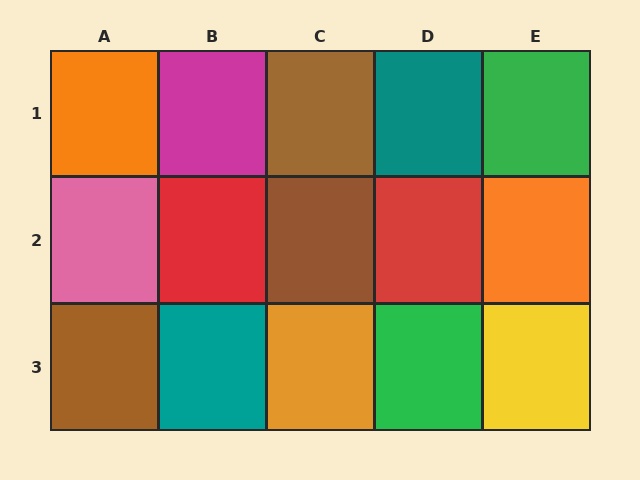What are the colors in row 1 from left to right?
Orange, magenta, brown, teal, green.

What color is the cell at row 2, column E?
Orange.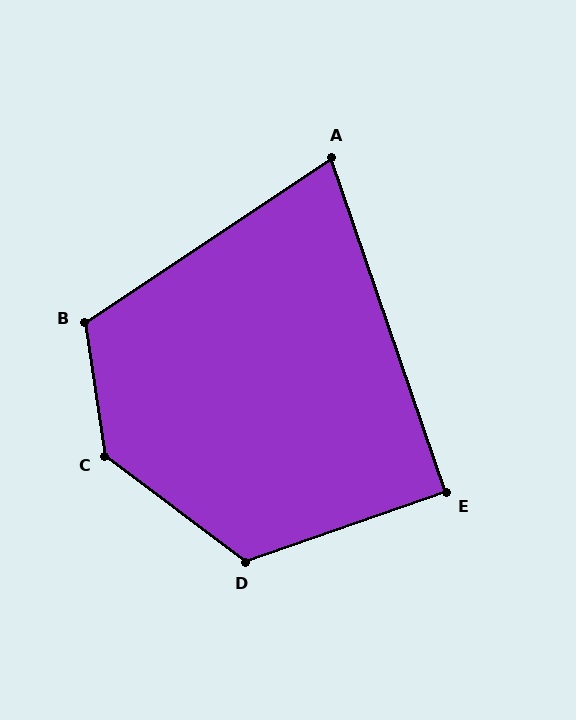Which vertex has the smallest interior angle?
A, at approximately 75 degrees.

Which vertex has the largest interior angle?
C, at approximately 136 degrees.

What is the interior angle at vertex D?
Approximately 124 degrees (obtuse).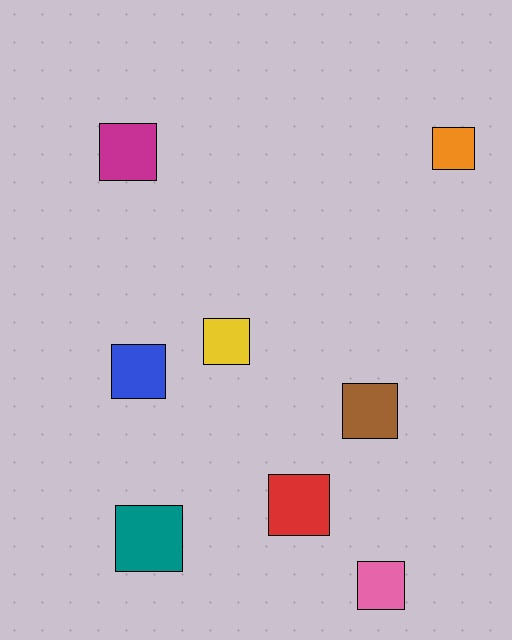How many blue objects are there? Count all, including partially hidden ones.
There is 1 blue object.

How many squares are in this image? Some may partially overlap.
There are 8 squares.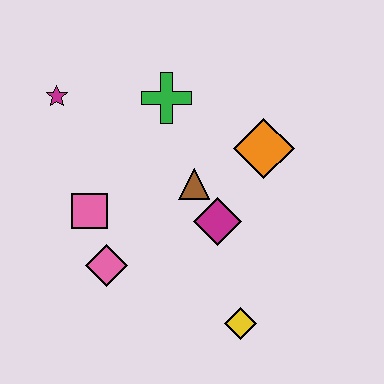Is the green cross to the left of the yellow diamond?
Yes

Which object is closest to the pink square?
The pink diamond is closest to the pink square.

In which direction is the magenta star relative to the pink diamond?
The magenta star is above the pink diamond.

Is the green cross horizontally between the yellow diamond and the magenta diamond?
No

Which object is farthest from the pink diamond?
The orange diamond is farthest from the pink diamond.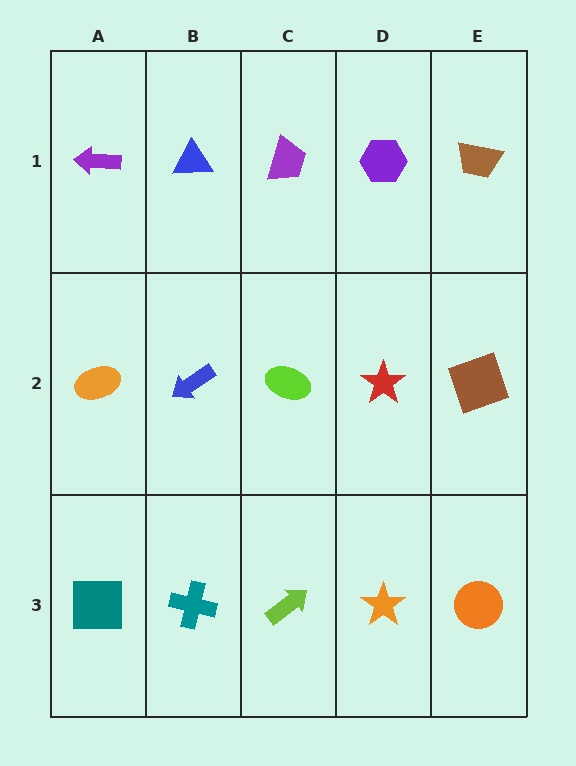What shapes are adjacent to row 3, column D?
A red star (row 2, column D), a lime arrow (row 3, column C), an orange circle (row 3, column E).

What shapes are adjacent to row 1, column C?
A lime ellipse (row 2, column C), a blue triangle (row 1, column B), a purple hexagon (row 1, column D).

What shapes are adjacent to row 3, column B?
A blue arrow (row 2, column B), a teal square (row 3, column A), a lime arrow (row 3, column C).